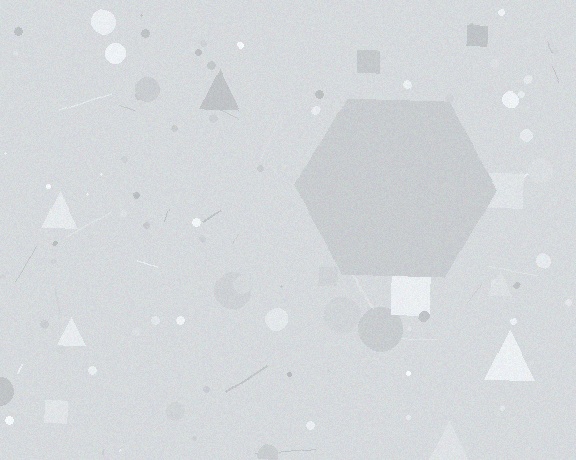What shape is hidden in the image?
A hexagon is hidden in the image.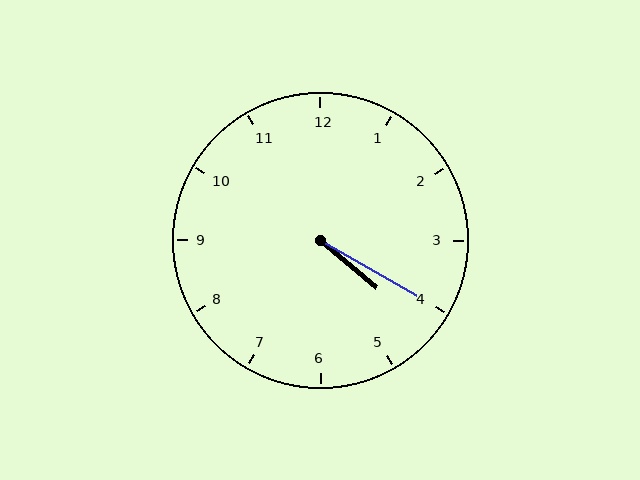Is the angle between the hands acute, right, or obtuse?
It is acute.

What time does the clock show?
4:20.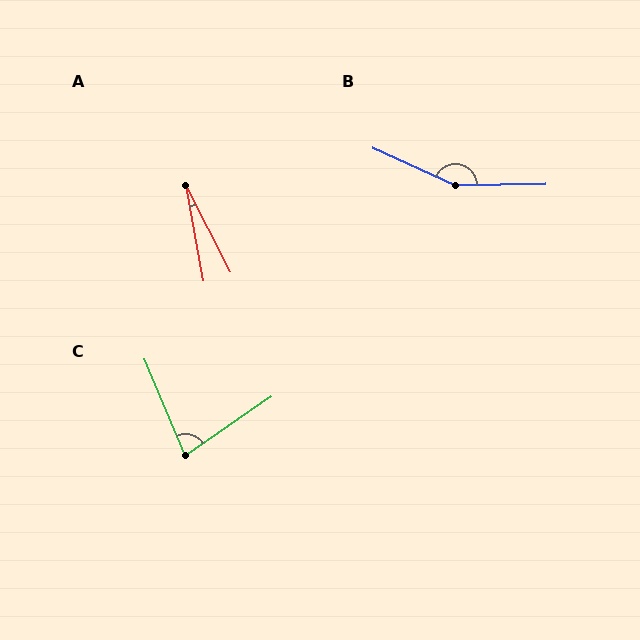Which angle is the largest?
B, at approximately 155 degrees.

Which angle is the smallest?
A, at approximately 16 degrees.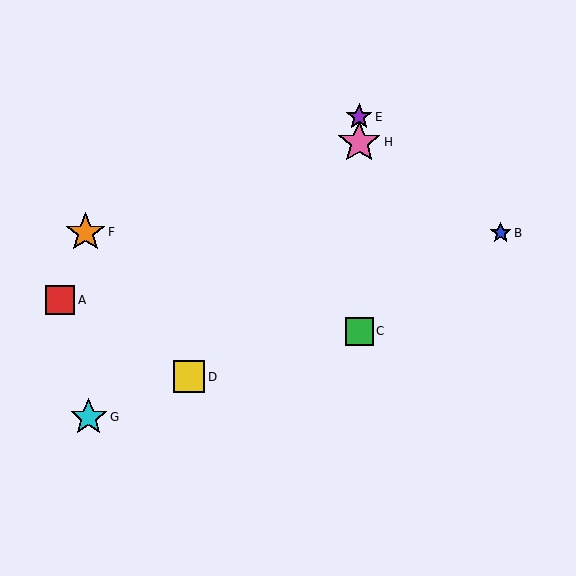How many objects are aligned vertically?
3 objects (C, E, H) are aligned vertically.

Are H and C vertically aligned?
Yes, both are at x≈359.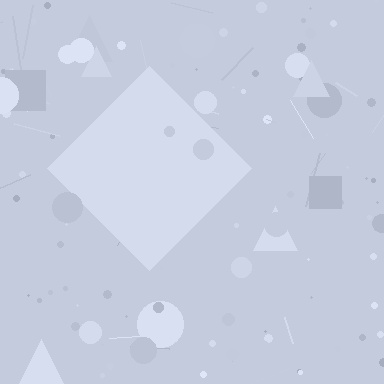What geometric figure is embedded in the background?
A diamond is embedded in the background.